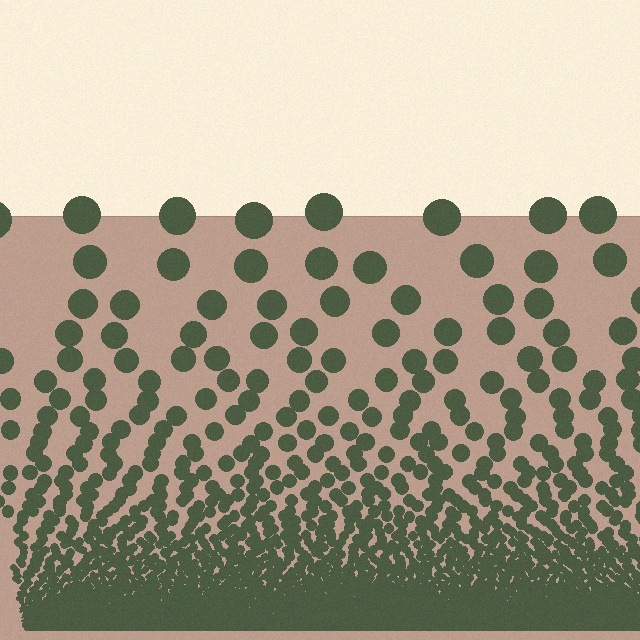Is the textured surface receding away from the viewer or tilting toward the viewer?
The surface appears to tilt toward the viewer. Texture elements get larger and sparser toward the top.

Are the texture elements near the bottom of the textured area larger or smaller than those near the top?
Smaller. The gradient is inverted — elements near the bottom are smaller and denser.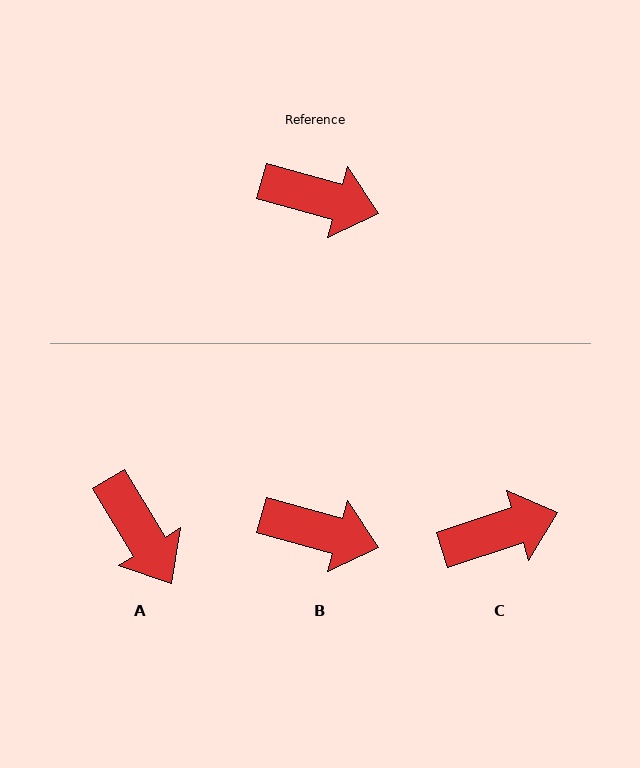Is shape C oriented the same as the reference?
No, it is off by about 33 degrees.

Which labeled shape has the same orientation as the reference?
B.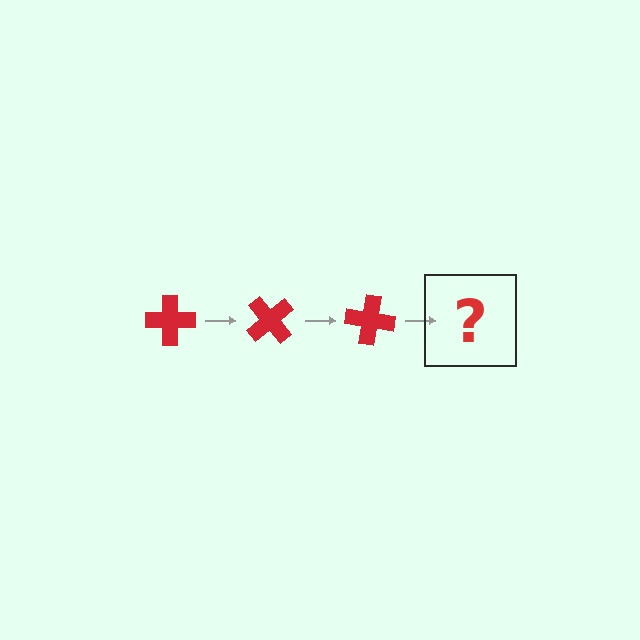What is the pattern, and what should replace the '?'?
The pattern is that the cross rotates 50 degrees each step. The '?' should be a red cross rotated 150 degrees.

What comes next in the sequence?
The next element should be a red cross rotated 150 degrees.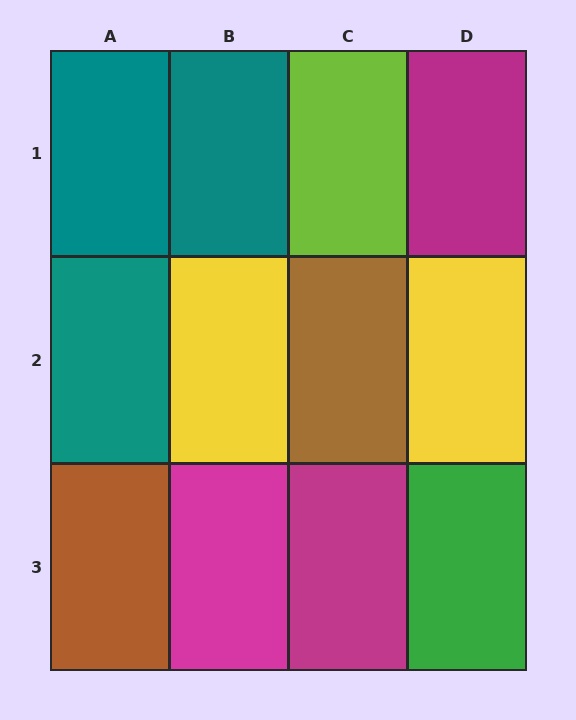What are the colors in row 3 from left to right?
Brown, magenta, magenta, green.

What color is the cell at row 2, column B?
Yellow.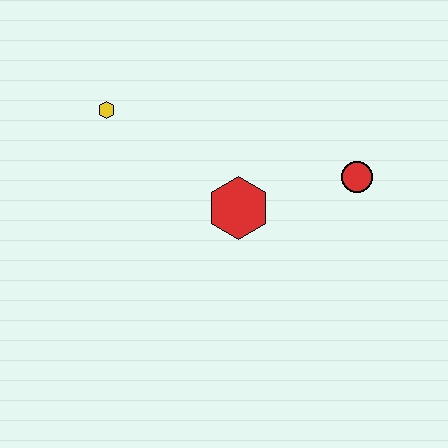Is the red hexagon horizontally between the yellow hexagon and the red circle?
Yes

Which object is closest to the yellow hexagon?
The red hexagon is closest to the yellow hexagon.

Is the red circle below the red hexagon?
No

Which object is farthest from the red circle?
The yellow hexagon is farthest from the red circle.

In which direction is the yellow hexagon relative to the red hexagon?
The yellow hexagon is to the left of the red hexagon.